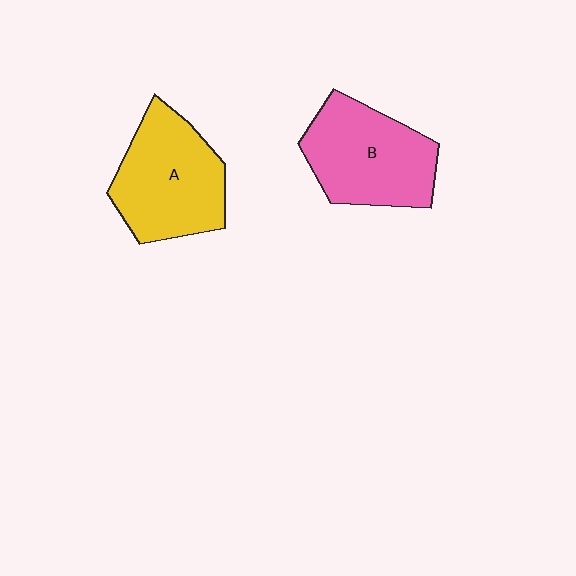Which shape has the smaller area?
Shape B (pink).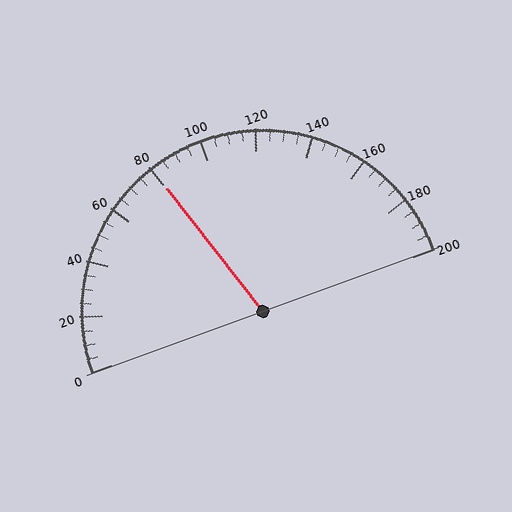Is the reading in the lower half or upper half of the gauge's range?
The reading is in the lower half of the range (0 to 200).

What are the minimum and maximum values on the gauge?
The gauge ranges from 0 to 200.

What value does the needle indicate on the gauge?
The needle indicates approximately 80.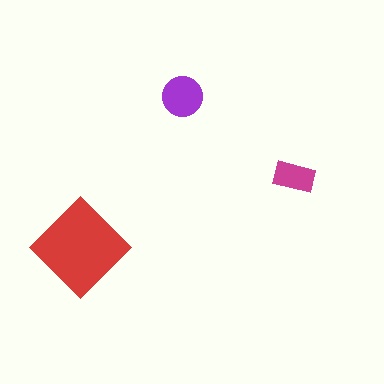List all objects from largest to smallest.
The red diamond, the purple circle, the magenta rectangle.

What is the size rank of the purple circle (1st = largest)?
2nd.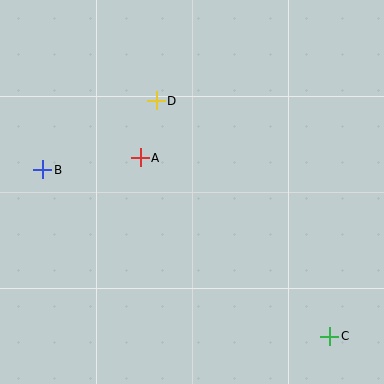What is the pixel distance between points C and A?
The distance between C and A is 260 pixels.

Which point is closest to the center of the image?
Point A at (140, 158) is closest to the center.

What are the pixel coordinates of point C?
Point C is at (330, 336).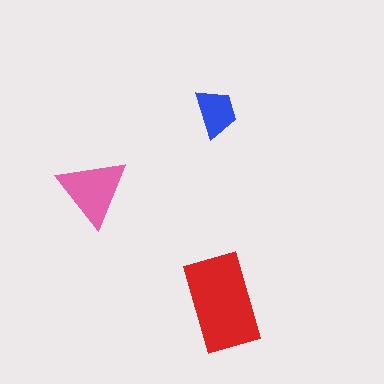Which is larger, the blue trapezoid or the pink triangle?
The pink triangle.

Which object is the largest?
The red rectangle.